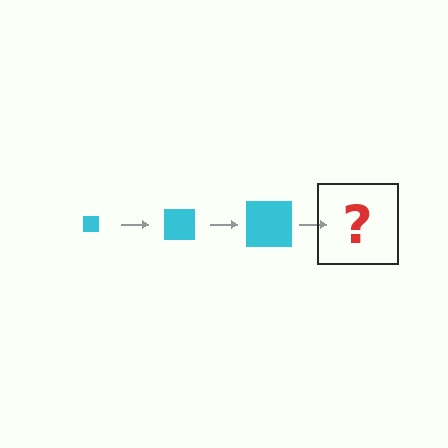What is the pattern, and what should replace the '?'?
The pattern is that the square gets progressively larger each step. The '?' should be a cyan square, larger than the previous one.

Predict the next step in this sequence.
The next step is a cyan square, larger than the previous one.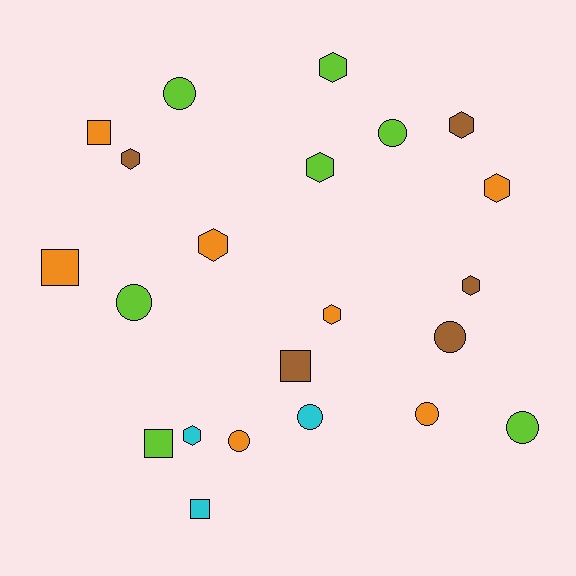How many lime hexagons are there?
There are 2 lime hexagons.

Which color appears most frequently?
Orange, with 7 objects.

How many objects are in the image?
There are 22 objects.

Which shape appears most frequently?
Hexagon, with 9 objects.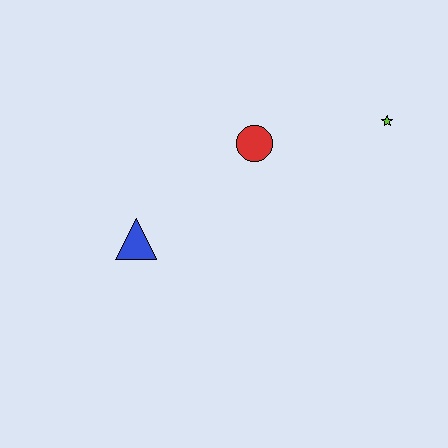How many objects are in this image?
There are 3 objects.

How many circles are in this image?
There is 1 circle.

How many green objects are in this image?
There are no green objects.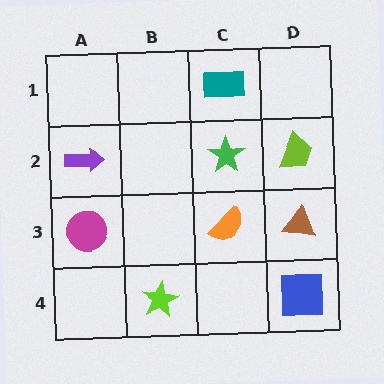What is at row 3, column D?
A brown triangle.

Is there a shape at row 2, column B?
No, that cell is empty.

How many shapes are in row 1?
1 shape.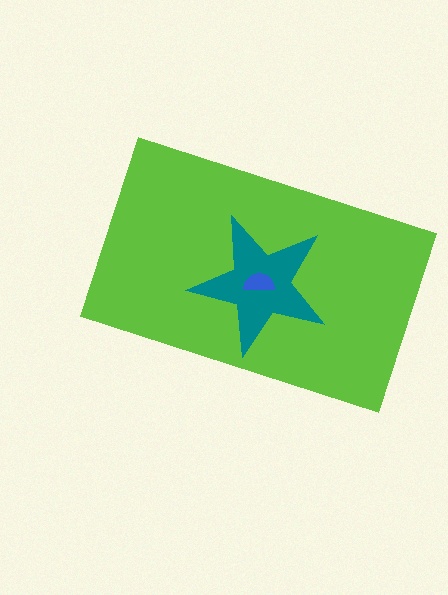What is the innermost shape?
The blue semicircle.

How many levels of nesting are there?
3.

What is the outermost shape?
The lime rectangle.